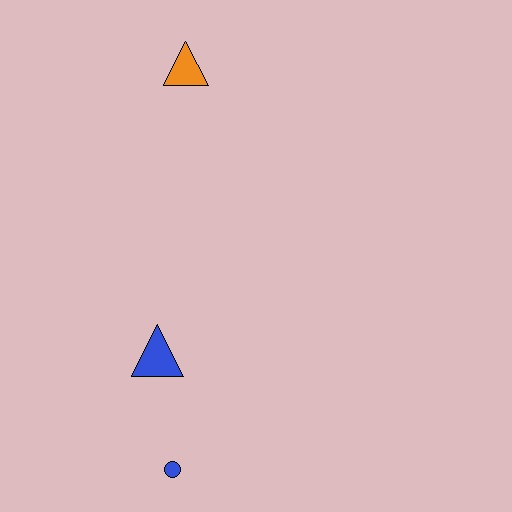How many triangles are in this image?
There are 2 triangles.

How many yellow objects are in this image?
There are no yellow objects.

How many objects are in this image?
There are 3 objects.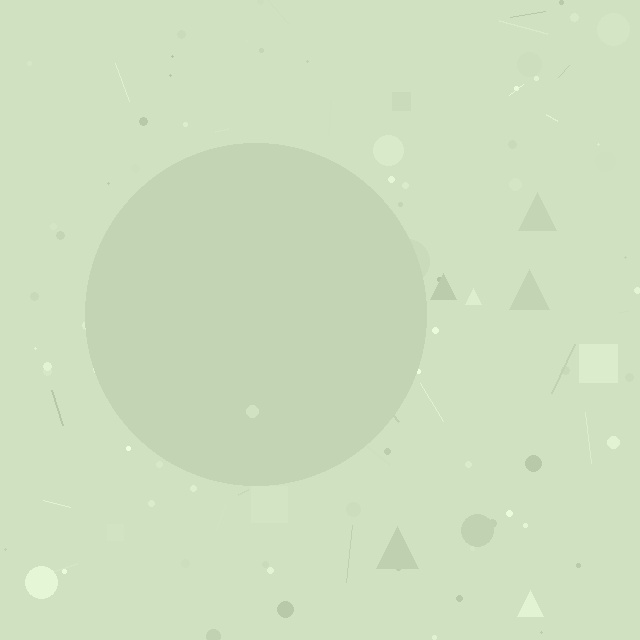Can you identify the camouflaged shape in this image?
The camouflaged shape is a circle.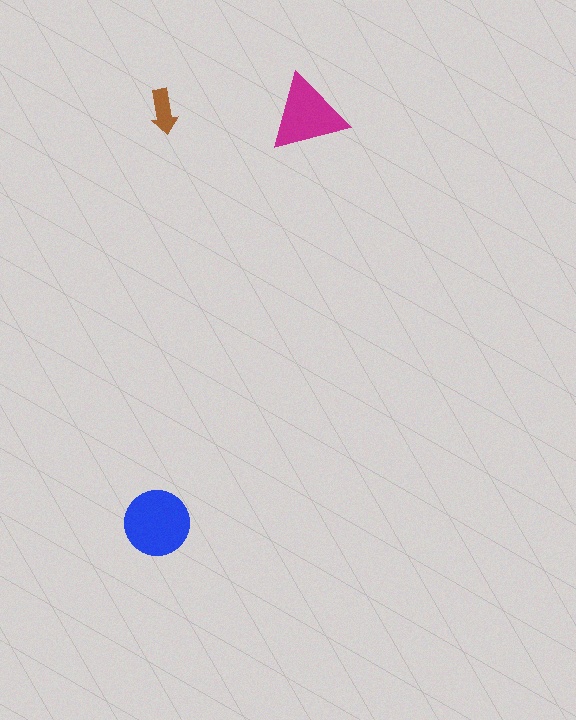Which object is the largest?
The blue circle.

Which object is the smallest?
The brown arrow.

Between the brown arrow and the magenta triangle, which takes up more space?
The magenta triangle.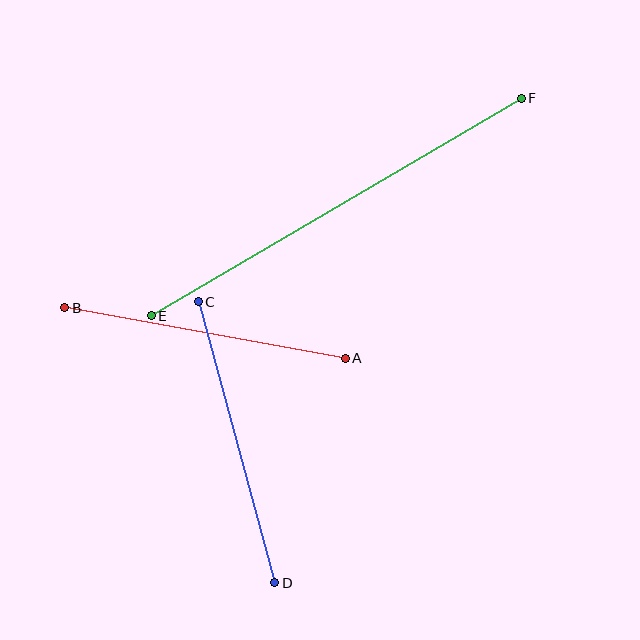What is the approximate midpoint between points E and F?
The midpoint is at approximately (336, 207) pixels.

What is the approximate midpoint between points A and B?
The midpoint is at approximately (205, 333) pixels.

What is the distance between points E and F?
The distance is approximately 429 pixels.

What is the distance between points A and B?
The distance is approximately 285 pixels.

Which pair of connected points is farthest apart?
Points E and F are farthest apart.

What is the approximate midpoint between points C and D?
The midpoint is at approximately (236, 442) pixels.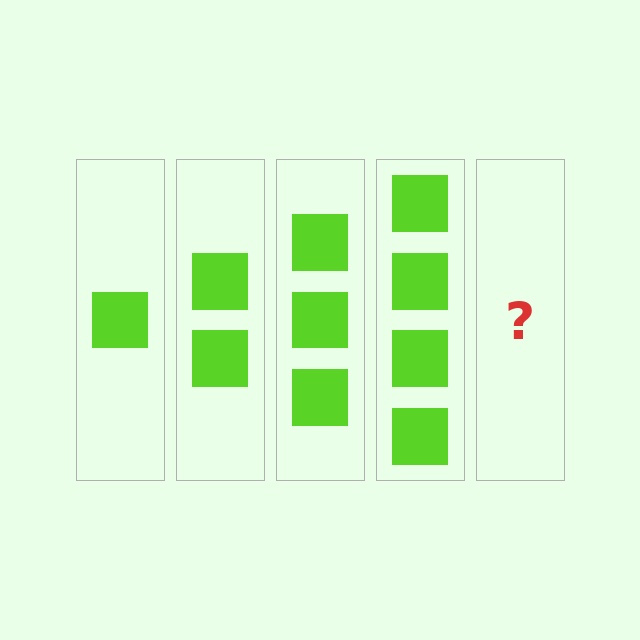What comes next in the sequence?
The next element should be 5 squares.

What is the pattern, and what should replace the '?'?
The pattern is that each step adds one more square. The '?' should be 5 squares.